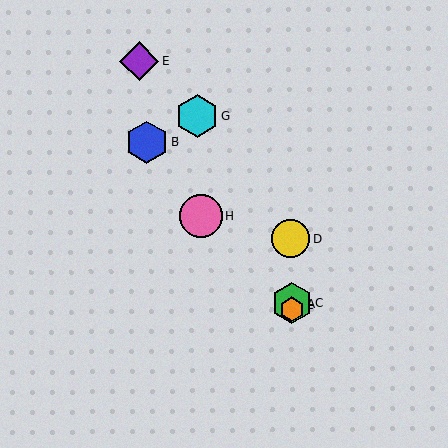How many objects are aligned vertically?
4 objects (A, C, D, F) are aligned vertically.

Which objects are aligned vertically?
Objects A, C, D, F are aligned vertically.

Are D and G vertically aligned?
No, D is at x≈291 and G is at x≈197.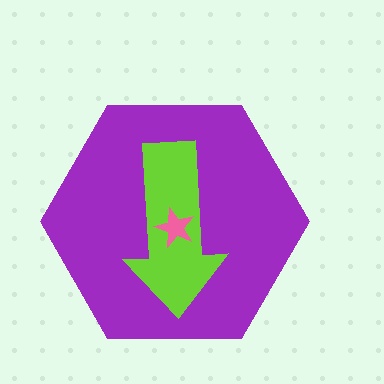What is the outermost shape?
The purple hexagon.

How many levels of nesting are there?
3.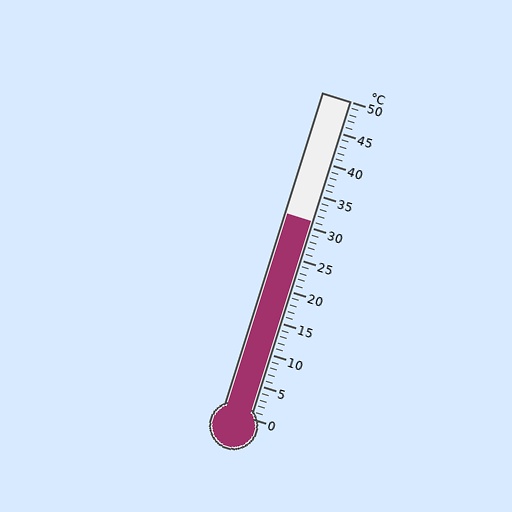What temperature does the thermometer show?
The thermometer shows approximately 31°C.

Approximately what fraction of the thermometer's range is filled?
The thermometer is filled to approximately 60% of its range.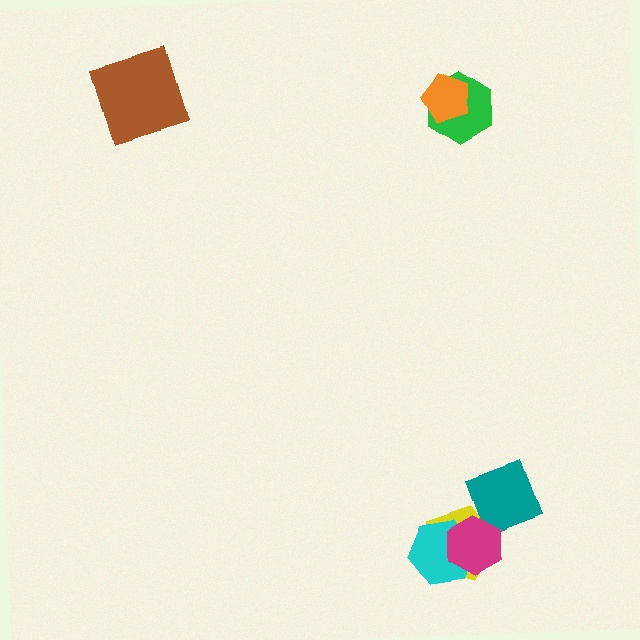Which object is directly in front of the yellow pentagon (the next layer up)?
The cyan hexagon is directly in front of the yellow pentagon.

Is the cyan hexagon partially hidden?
Yes, it is partially covered by another shape.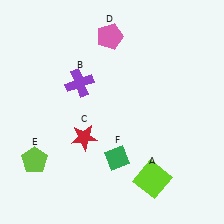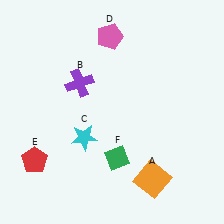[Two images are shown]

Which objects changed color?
A changed from lime to orange. C changed from red to cyan. E changed from lime to red.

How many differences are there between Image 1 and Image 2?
There are 3 differences between the two images.